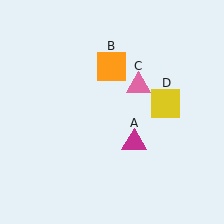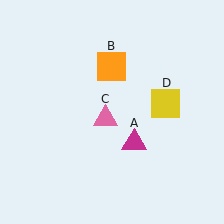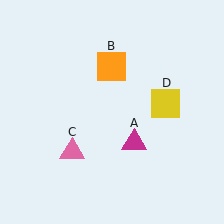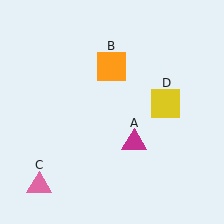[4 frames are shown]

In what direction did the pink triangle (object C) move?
The pink triangle (object C) moved down and to the left.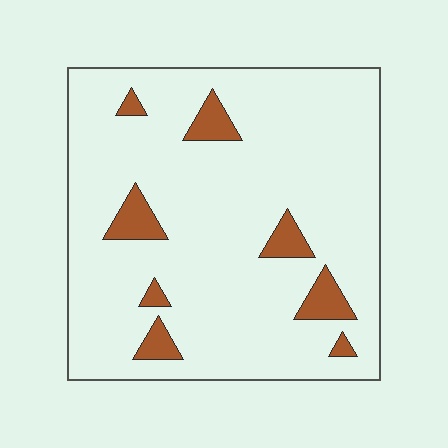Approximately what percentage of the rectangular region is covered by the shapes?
Approximately 10%.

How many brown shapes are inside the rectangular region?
8.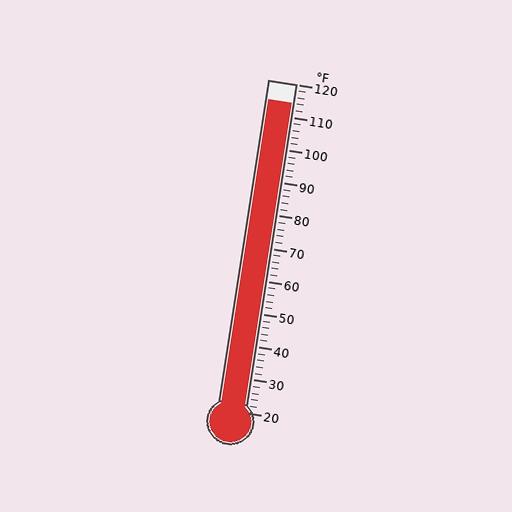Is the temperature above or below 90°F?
The temperature is above 90°F.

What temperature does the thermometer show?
The thermometer shows approximately 114°F.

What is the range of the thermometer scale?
The thermometer scale ranges from 20°F to 120°F.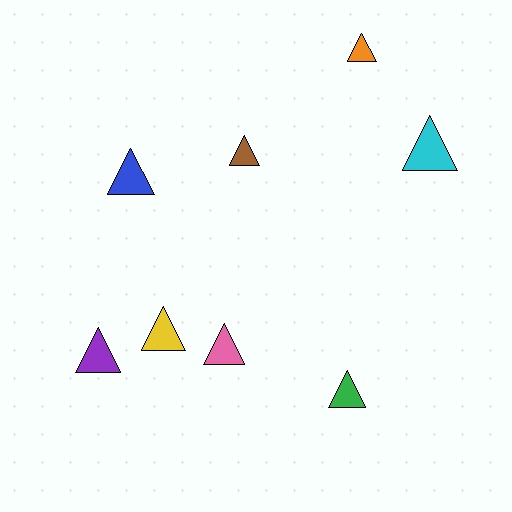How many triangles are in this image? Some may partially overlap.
There are 8 triangles.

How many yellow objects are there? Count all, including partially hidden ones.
There is 1 yellow object.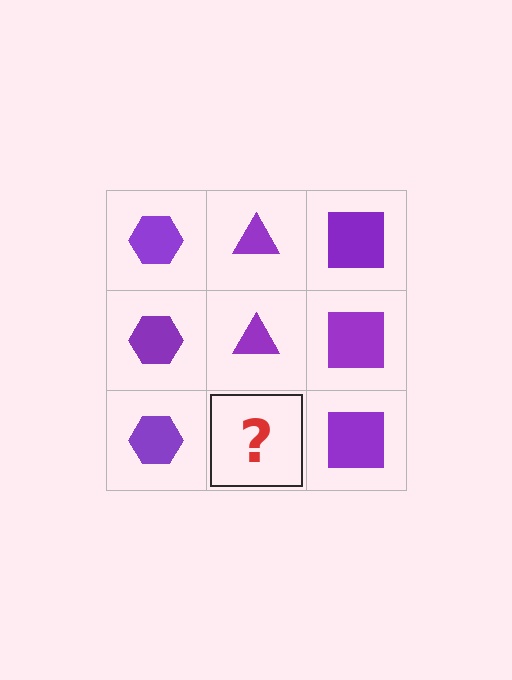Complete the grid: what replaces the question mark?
The question mark should be replaced with a purple triangle.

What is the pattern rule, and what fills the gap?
The rule is that each column has a consistent shape. The gap should be filled with a purple triangle.